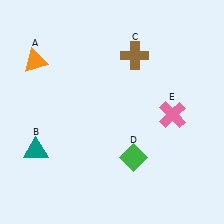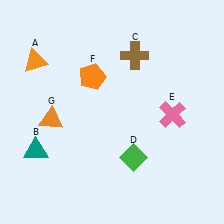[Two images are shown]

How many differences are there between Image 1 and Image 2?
There are 2 differences between the two images.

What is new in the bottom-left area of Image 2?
An orange triangle (G) was added in the bottom-left area of Image 2.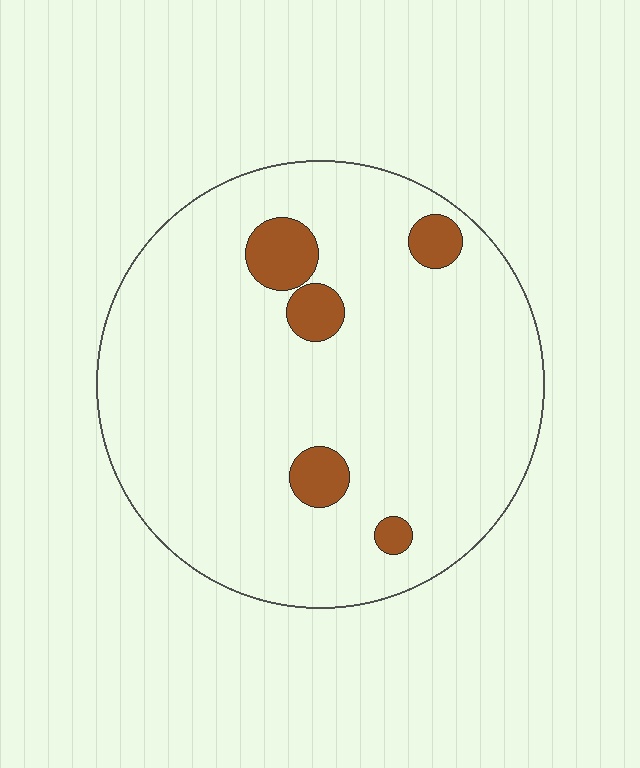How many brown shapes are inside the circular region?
5.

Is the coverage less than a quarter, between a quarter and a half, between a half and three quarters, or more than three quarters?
Less than a quarter.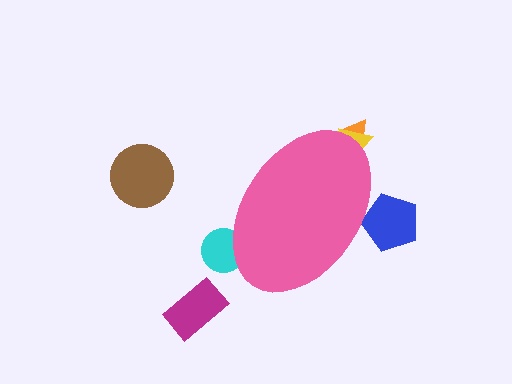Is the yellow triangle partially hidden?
Yes, the yellow triangle is partially hidden behind the pink ellipse.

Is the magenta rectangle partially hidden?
No, the magenta rectangle is fully visible.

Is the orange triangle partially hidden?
Yes, the orange triangle is partially hidden behind the pink ellipse.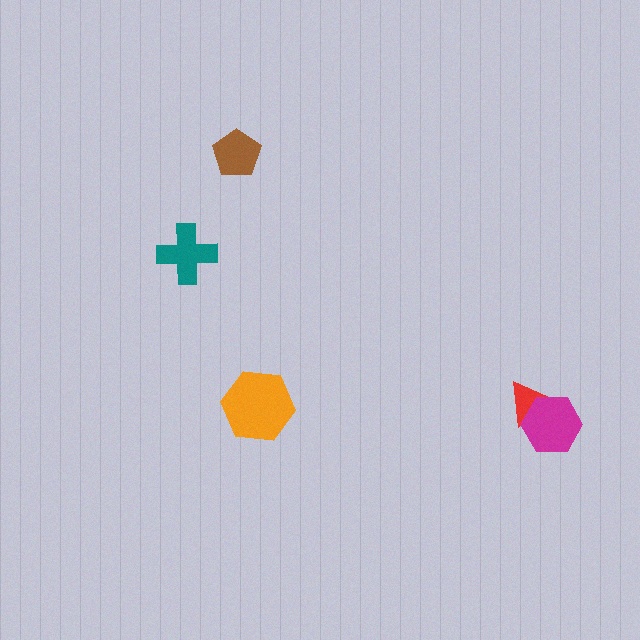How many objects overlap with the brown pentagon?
0 objects overlap with the brown pentagon.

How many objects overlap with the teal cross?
0 objects overlap with the teal cross.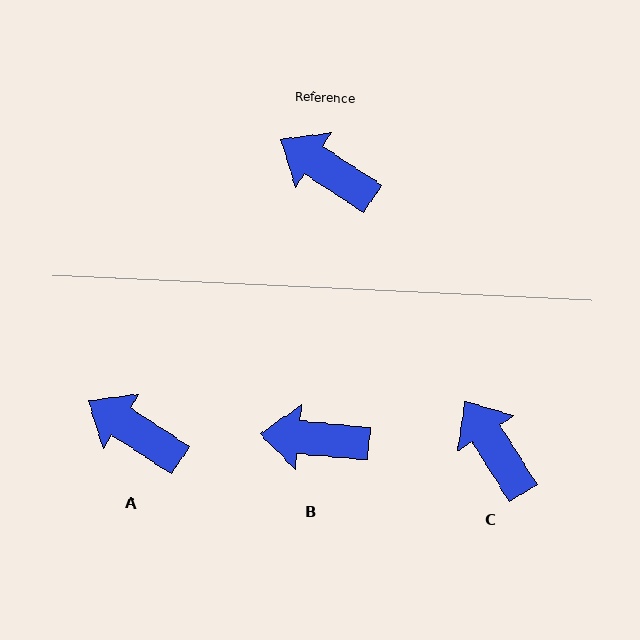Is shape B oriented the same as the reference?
No, it is off by about 27 degrees.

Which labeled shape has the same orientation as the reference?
A.